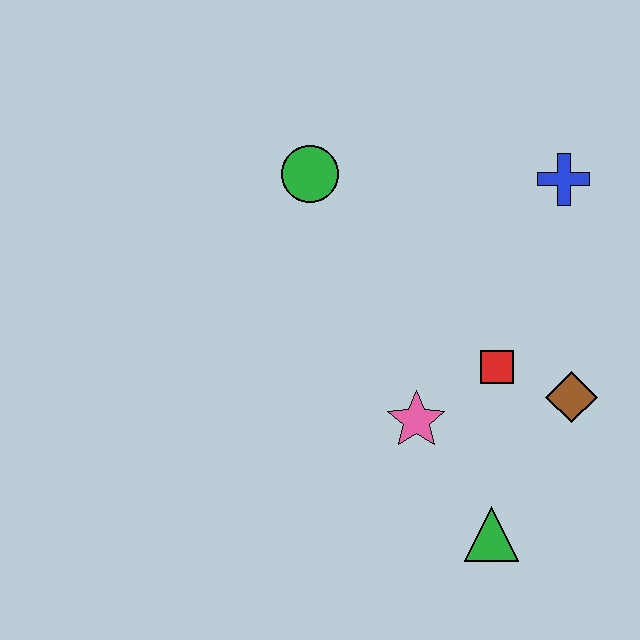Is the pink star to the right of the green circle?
Yes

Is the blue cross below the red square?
No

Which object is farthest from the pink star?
The blue cross is farthest from the pink star.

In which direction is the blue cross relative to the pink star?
The blue cross is above the pink star.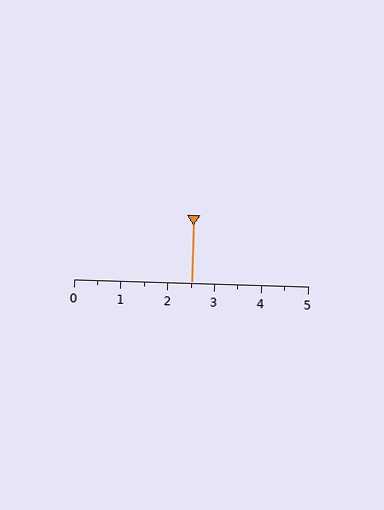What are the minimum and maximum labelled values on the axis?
The axis runs from 0 to 5.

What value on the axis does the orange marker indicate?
The marker indicates approximately 2.5.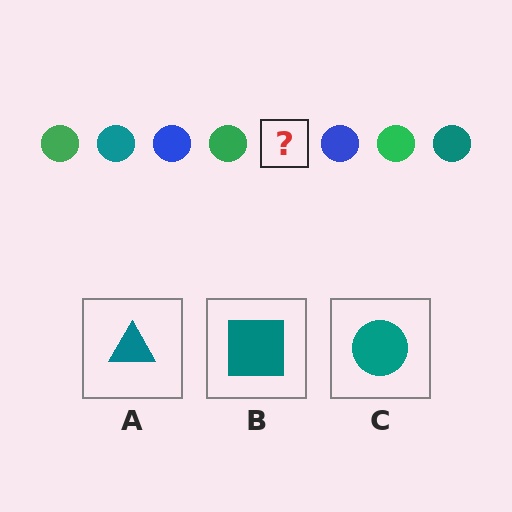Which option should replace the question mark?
Option C.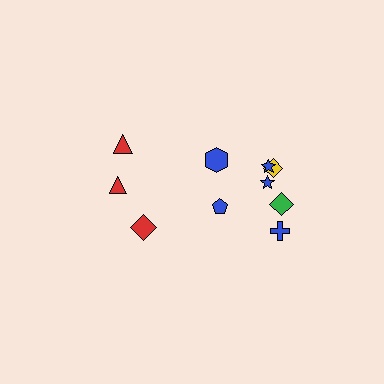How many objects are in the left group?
There are 3 objects.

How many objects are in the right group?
There are 7 objects.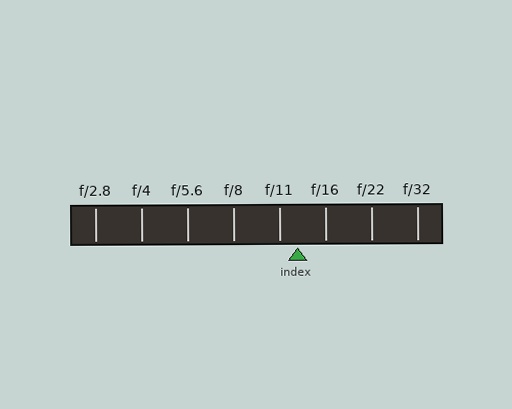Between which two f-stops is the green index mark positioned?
The index mark is between f/11 and f/16.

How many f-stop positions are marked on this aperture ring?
There are 8 f-stop positions marked.